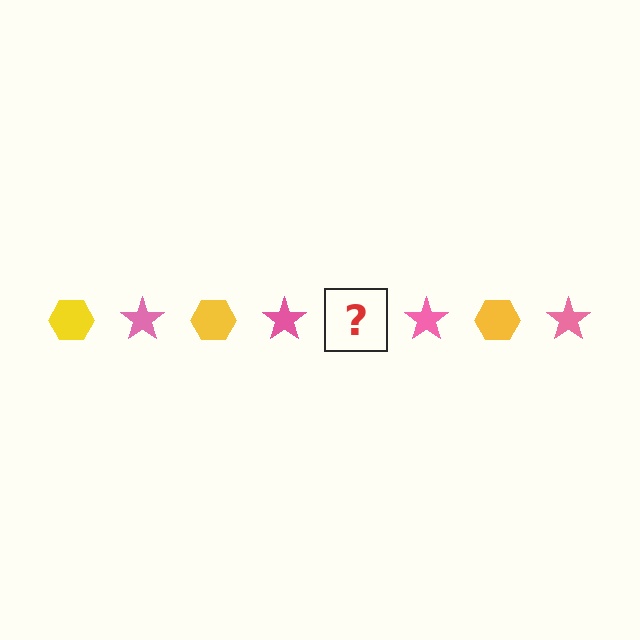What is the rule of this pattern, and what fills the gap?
The rule is that the pattern alternates between yellow hexagon and pink star. The gap should be filled with a yellow hexagon.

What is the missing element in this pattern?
The missing element is a yellow hexagon.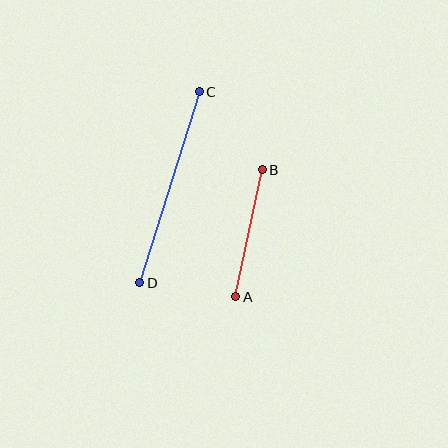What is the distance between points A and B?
The distance is approximately 130 pixels.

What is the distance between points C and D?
The distance is approximately 200 pixels.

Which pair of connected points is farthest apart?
Points C and D are farthest apart.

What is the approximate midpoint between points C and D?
The midpoint is at approximately (170, 187) pixels.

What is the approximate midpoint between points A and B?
The midpoint is at approximately (249, 233) pixels.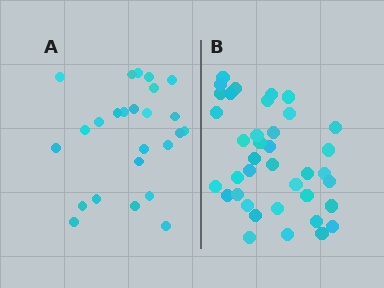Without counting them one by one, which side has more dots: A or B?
Region B (the right region) has more dots.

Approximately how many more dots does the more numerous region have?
Region B has approximately 15 more dots than region A.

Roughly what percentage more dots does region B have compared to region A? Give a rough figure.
About 50% more.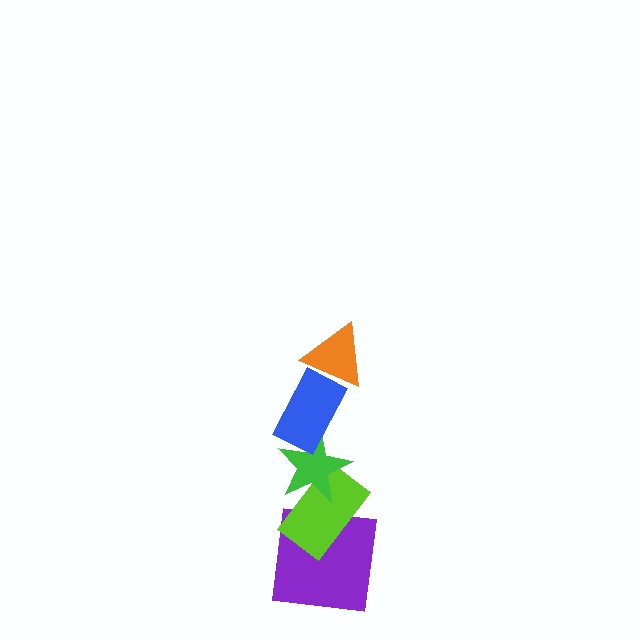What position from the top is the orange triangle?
The orange triangle is 1st from the top.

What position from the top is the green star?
The green star is 3rd from the top.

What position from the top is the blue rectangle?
The blue rectangle is 2nd from the top.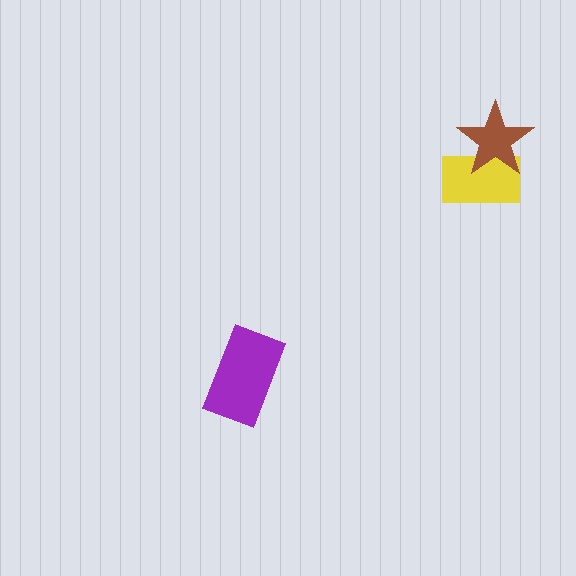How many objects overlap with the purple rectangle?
0 objects overlap with the purple rectangle.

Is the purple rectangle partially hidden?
No, no other shape covers it.